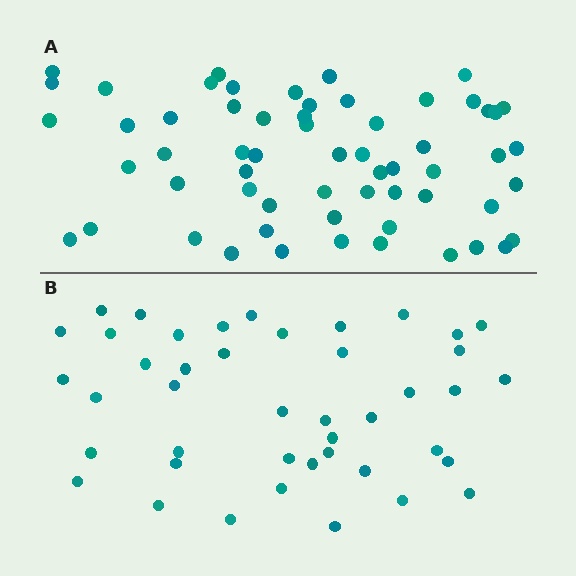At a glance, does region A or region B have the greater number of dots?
Region A (the top region) has more dots.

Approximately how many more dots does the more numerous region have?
Region A has approximately 15 more dots than region B.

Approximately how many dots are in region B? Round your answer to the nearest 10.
About 40 dots. (The exact count is 43, which rounds to 40.)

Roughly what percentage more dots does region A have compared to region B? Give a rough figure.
About 40% more.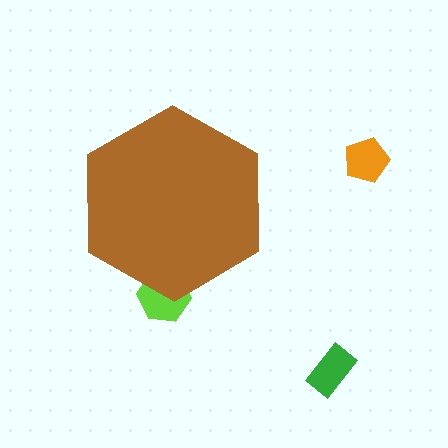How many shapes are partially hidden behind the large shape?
1 shape is partially hidden.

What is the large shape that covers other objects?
A brown hexagon.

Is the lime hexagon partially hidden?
Yes, the lime hexagon is partially hidden behind the brown hexagon.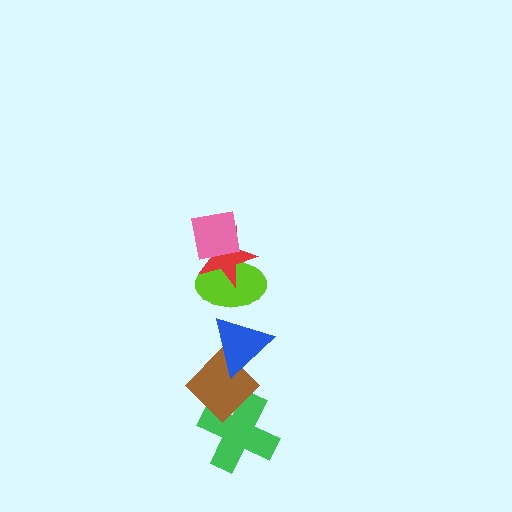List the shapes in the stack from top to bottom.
From top to bottom: the pink square, the red star, the lime ellipse, the blue triangle, the brown diamond, the green cross.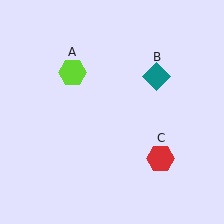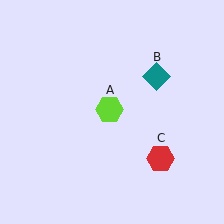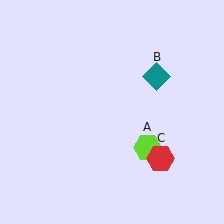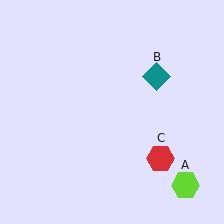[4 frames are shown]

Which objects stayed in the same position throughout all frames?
Teal diamond (object B) and red hexagon (object C) remained stationary.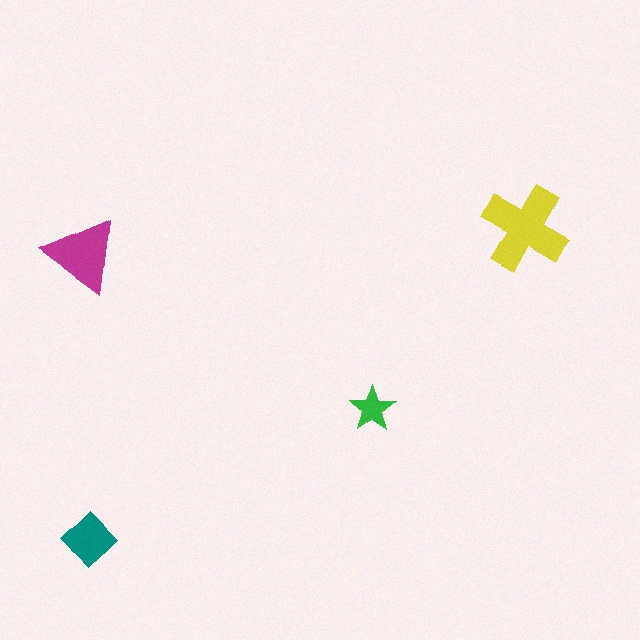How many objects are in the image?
There are 4 objects in the image.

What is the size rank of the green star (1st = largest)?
4th.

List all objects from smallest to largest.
The green star, the teal diamond, the magenta triangle, the yellow cross.